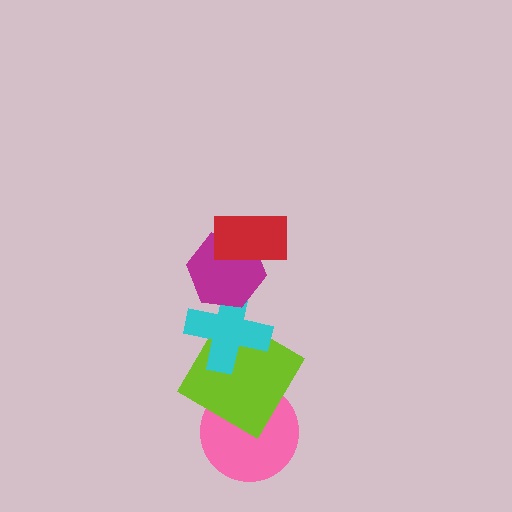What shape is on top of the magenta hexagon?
The red rectangle is on top of the magenta hexagon.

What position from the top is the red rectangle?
The red rectangle is 1st from the top.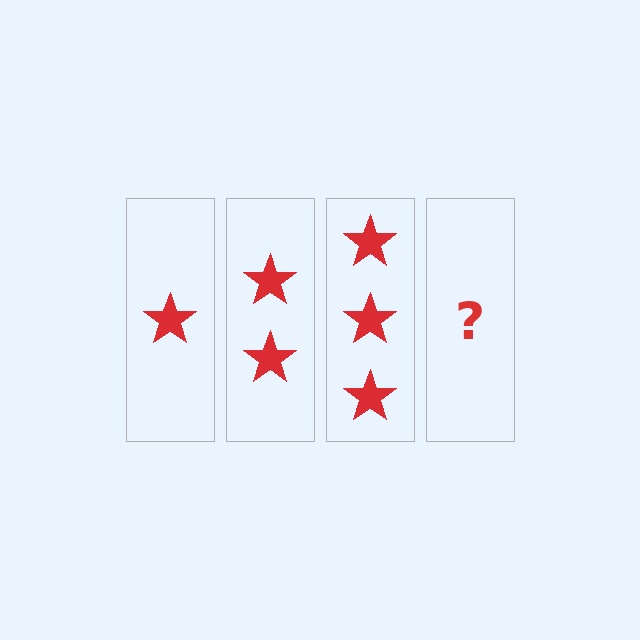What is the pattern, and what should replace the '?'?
The pattern is that each step adds one more star. The '?' should be 4 stars.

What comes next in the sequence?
The next element should be 4 stars.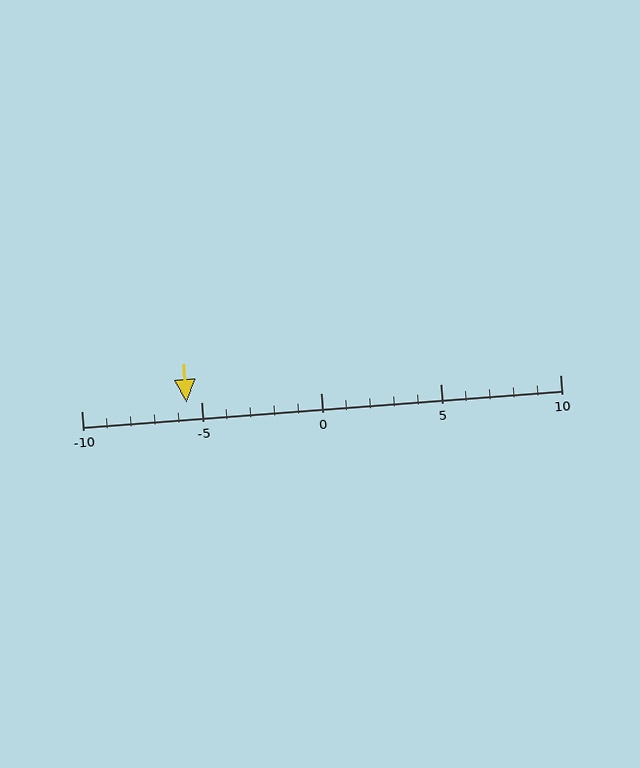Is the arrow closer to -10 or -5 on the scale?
The arrow is closer to -5.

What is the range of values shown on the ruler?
The ruler shows values from -10 to 10.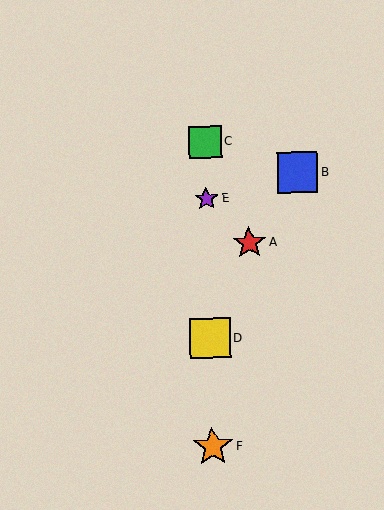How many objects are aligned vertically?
4 objects (C, D, E, F) are aligned vertically.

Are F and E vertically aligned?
Yes, both are at x≈213.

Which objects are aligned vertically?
Objects C, D, E, F are aligned vertically.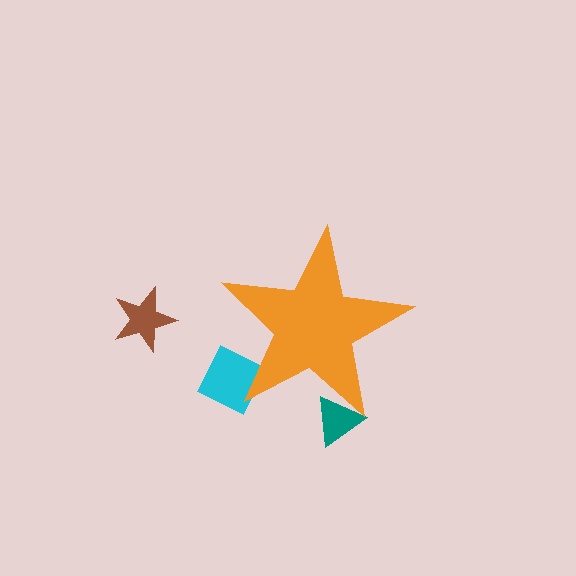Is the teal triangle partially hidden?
Yes, the teal triangle is partially hidden behind the orange star.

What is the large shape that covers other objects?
An orange star.